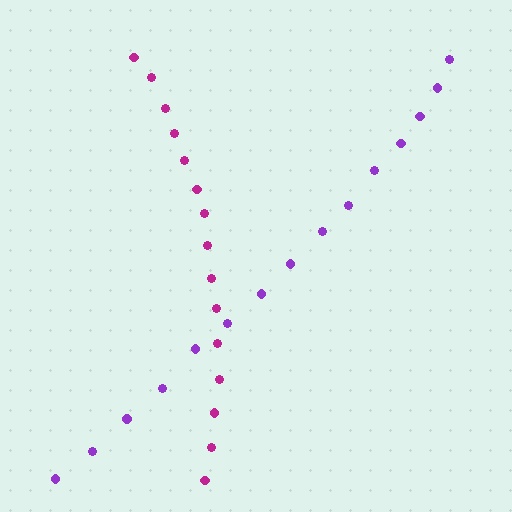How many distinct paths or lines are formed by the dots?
There are 2 distinct paths.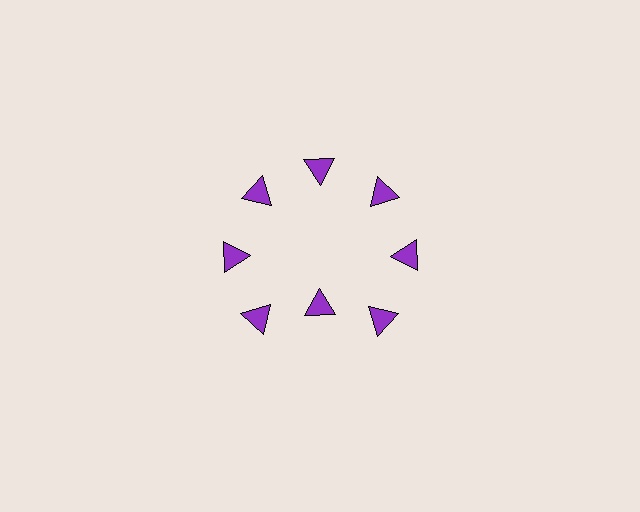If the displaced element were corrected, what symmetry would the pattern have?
It would have 8-fold rotational symmetry — the pattern would map onto itself every 45 degrees.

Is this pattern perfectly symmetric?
No. The 8 purple triangles are arranged in a ring, but one element near the 6 o'clock position is pulled inward toward the center, breaking the 8-fold rotational symmetry.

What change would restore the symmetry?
The symmetry would be restored by moving it outward, back onto the ring so that all 8 triangles sit at equal angles and equal distance from the center.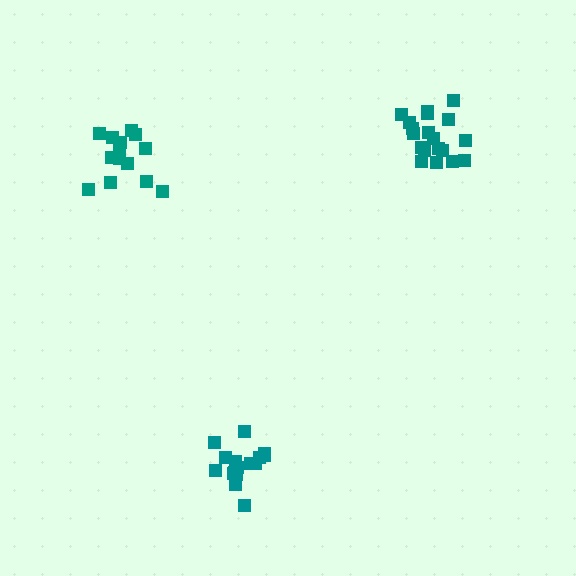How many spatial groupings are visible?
There are 3 spatial groupings.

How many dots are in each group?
Group 1: 16 dots, Group 2: 19 dots, Group 3: 14 dots (49 total).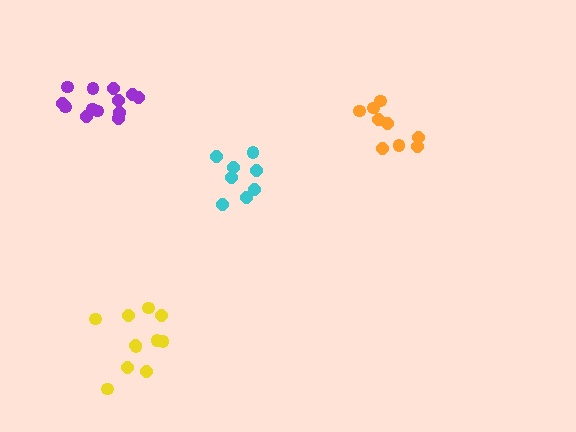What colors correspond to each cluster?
The clusters are colored: cyan, yellow, purple, orange.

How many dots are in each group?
Group 1: 8 dots, Group 2: 11 dots, Group 3: 13 dots, Group 4: 9 dots (41 total).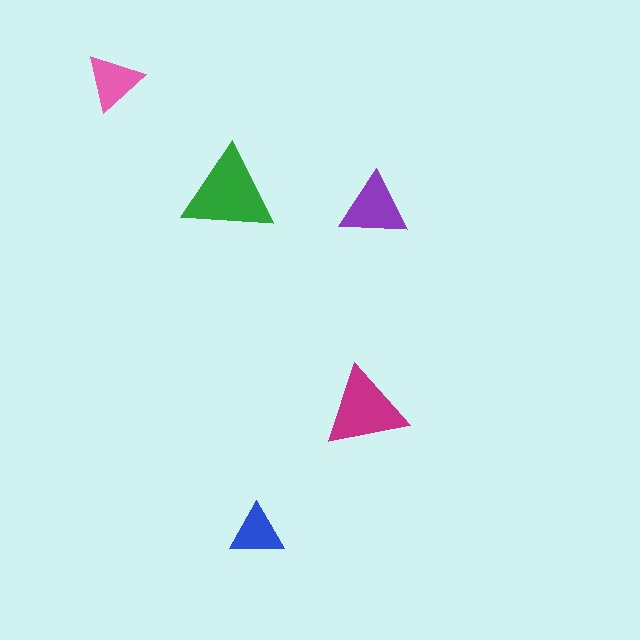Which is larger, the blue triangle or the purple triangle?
The purple one.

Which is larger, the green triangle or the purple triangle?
The green one.